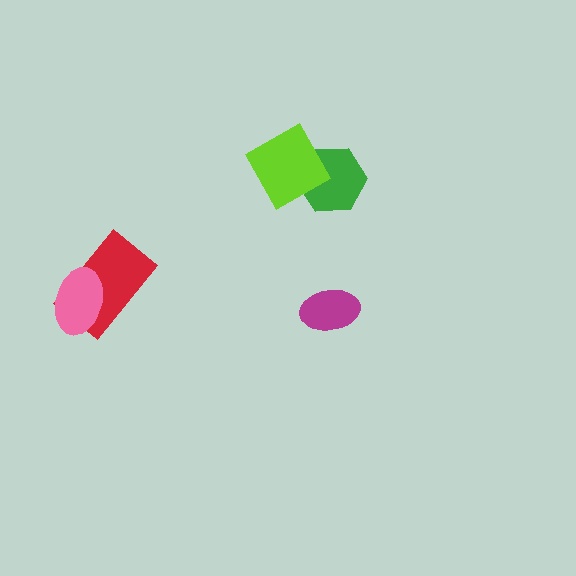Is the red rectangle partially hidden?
Yes, it is partially covered by another shape.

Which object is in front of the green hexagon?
The lime diamond is in front of the green hexagon.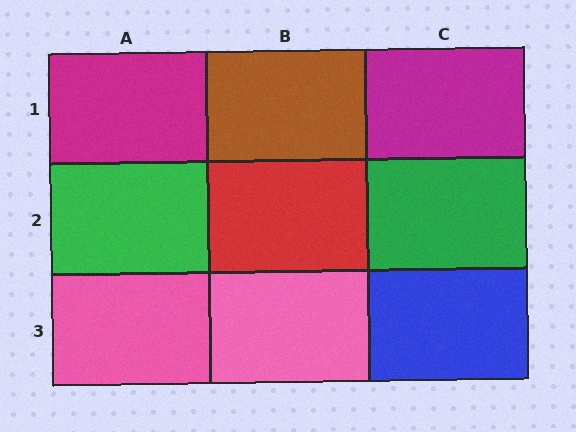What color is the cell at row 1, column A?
Magenta.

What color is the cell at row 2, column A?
Green.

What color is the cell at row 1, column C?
Magenta.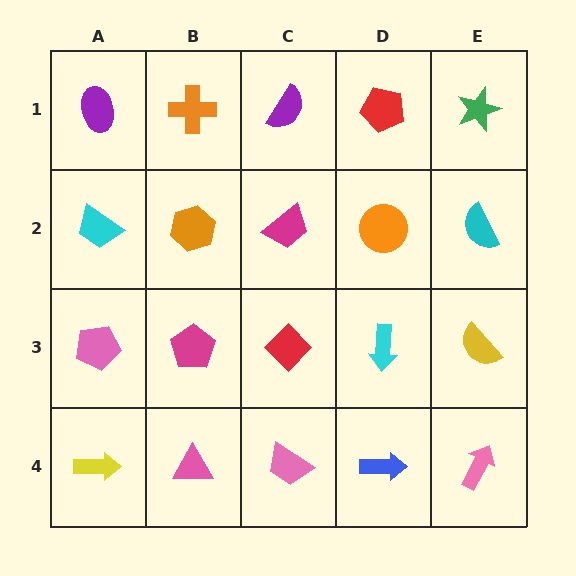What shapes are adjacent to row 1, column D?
An orange circle (row 2, column D), a purple semicircle (row 1, column C), a green star (row 1, column E).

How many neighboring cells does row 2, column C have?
4.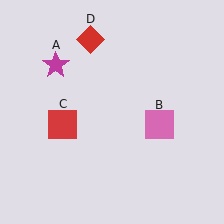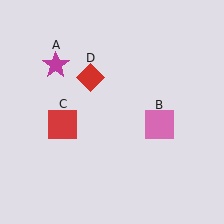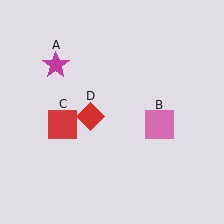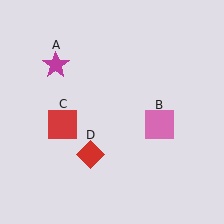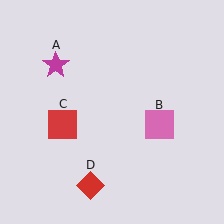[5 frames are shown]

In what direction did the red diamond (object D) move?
The red diamond (object D) moved down.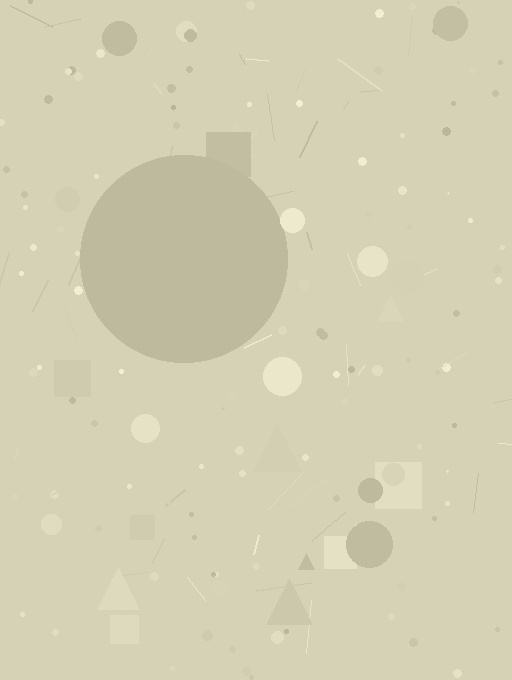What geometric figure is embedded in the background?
A circle is embedded in the background.